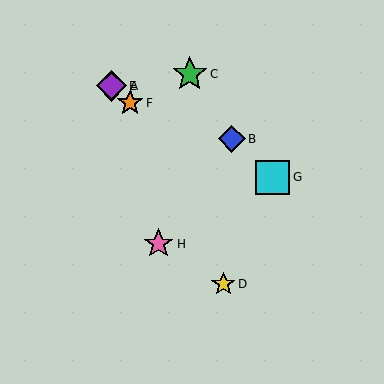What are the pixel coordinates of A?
Object A is at (112, 86).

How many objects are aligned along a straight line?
3 objects (A, E, F) are aligned along a straight line.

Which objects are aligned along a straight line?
Objects A, E, F are aligned along a straight line.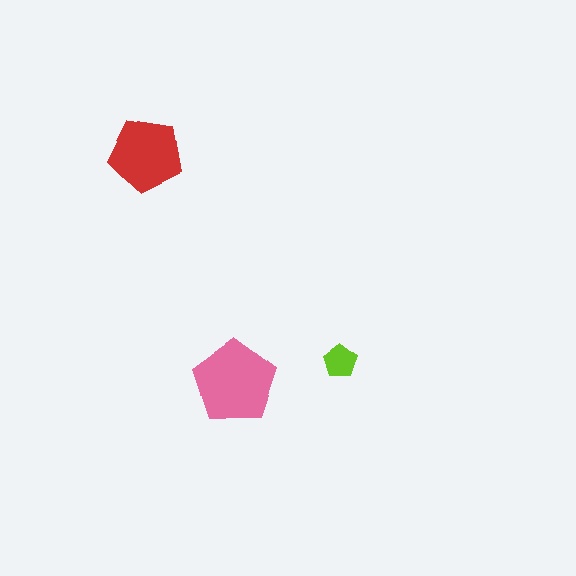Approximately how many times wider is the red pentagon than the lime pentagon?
About 2 times wider.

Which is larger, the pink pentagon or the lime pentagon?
The pink one.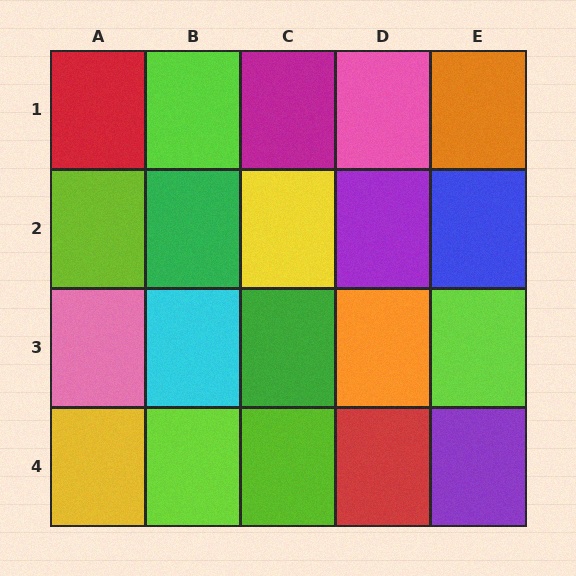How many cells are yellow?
2 cells are yellow.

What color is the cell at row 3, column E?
Lime.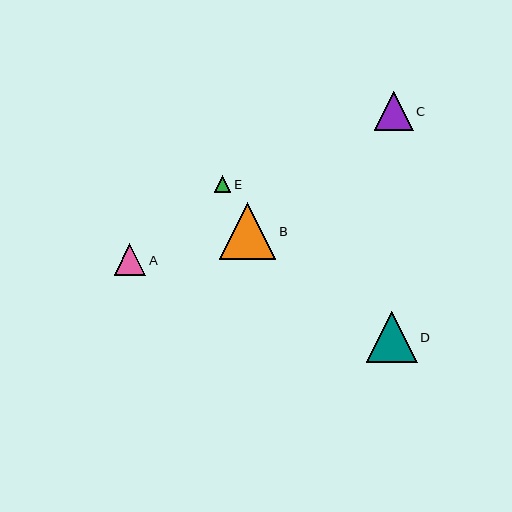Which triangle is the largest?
Triangle B is the largest with a size of approximately 57 pixels.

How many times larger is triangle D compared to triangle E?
Triangle D is approximately 3.1 times the size of triangle E.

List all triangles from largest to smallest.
From largest to smallest: B, D, C, A, E.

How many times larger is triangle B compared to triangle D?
Triangle B is approximately 1.1 times the size of triangle D.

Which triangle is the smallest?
Triangle E is the smallest with a size of approximately 16 pixels.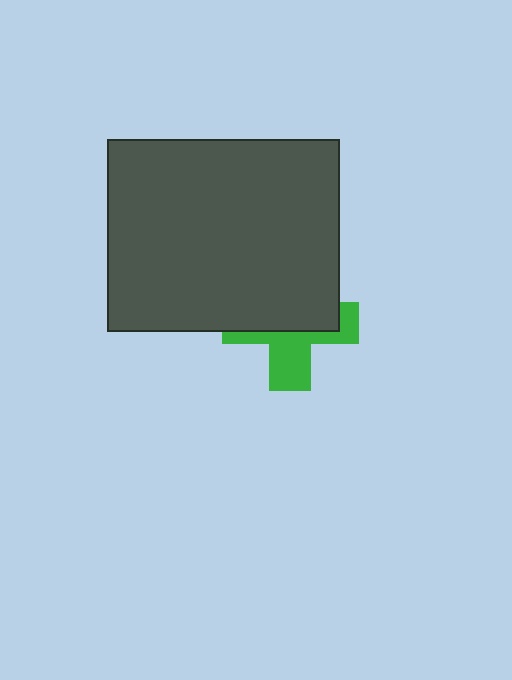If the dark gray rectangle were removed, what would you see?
You would see the complete green cross.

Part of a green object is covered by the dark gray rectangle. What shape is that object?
It is a cross.